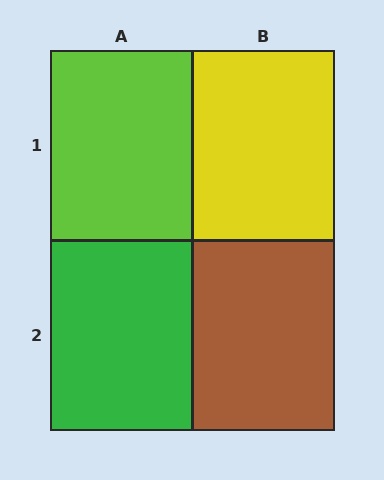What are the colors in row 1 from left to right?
Lime, yellow.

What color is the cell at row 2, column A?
Green.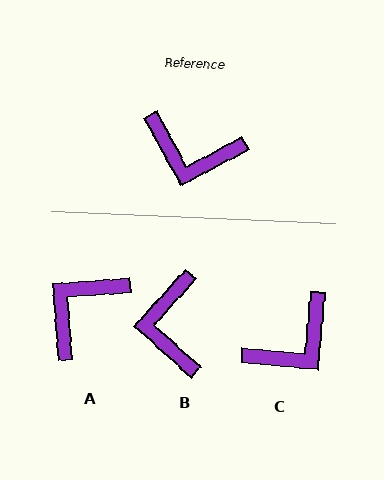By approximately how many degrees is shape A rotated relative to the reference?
Approximately 114 degrees clockwise.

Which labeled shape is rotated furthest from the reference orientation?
A, about 114 degrees away.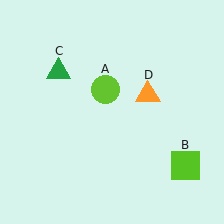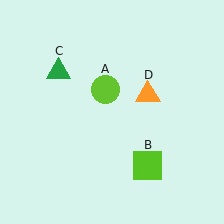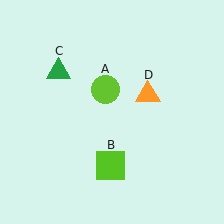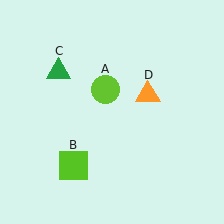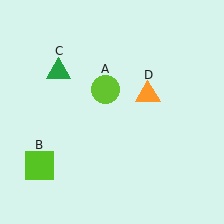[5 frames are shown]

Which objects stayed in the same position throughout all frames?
Lime circle (object A) and green triangle (object C) and orange triangle (object D) remained stationary.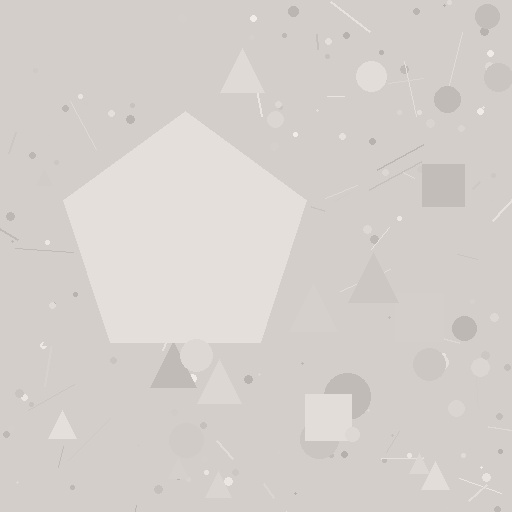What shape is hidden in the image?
A pentagon is hidden in the image.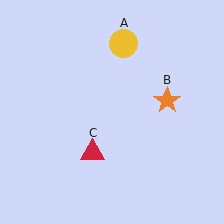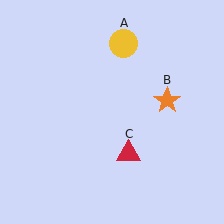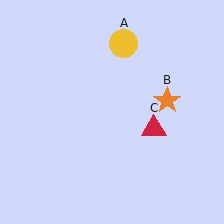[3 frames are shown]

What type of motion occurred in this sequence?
The red triangle (object C) rotated counterclockwise around the center of the scene.